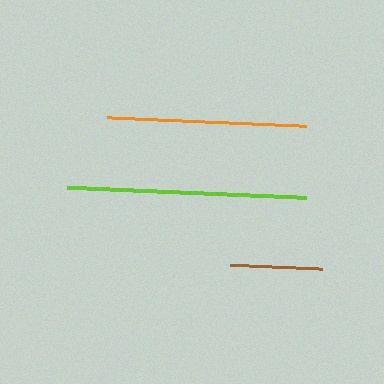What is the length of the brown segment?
The brown segment is approximately 91 pixels long.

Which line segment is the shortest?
The brown line is the shortest at approximately 91 pixels.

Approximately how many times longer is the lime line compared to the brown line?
The lime line is approximately 2.6 times the length of the brown line.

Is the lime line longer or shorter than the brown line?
The lime line is longer than the brown line.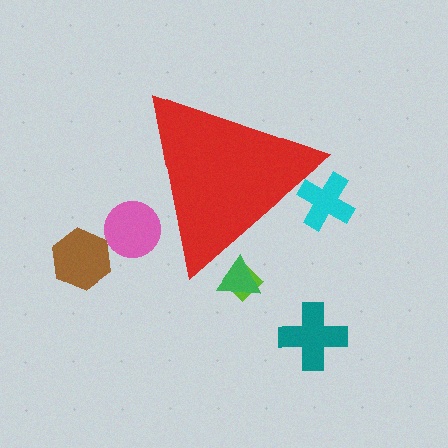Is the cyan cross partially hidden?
Yes, the cyan cross is partially hidden behind the red triangle.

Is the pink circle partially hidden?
Yes, the pink circle is partially hidden behind the red triangle.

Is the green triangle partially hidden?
Yes, the green triangle is partially hidden behind the red triangle.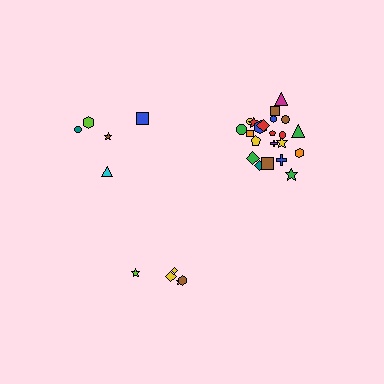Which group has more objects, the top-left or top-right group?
The top-right group.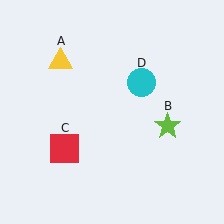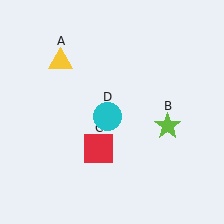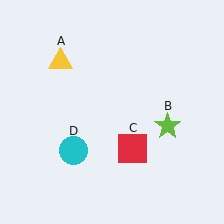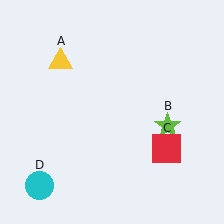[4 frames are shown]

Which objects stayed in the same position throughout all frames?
Yellow triangle (object A) and lime star (object B) remained stationary.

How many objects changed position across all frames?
2 objects changed position: red square (object C), cyan circle (object D).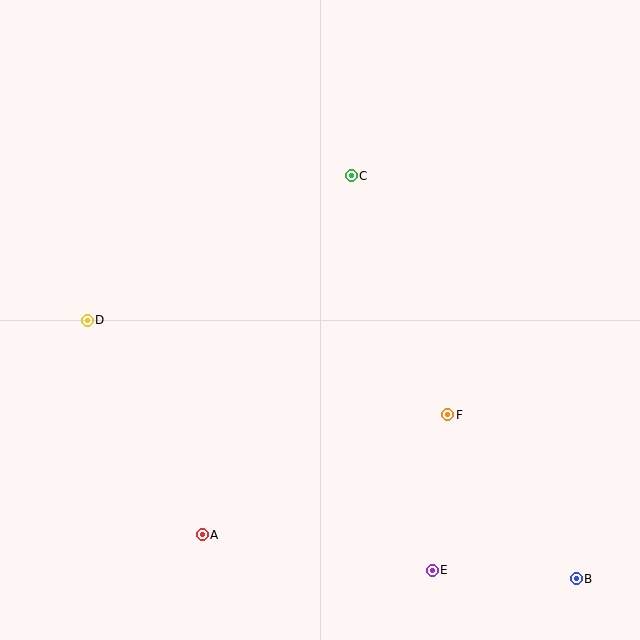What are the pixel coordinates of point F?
Point F is at (448, 415).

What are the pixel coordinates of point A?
Point A is at (202, 535).